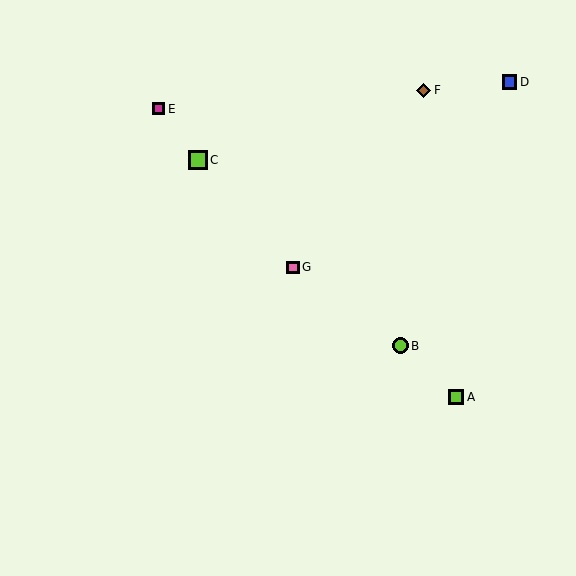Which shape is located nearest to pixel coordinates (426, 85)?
The brown diamond (labeled F) at (424, 90) is nearest to that location.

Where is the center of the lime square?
The center of the lime square is at (456, 397).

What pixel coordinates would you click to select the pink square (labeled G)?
Click at (293, 267) to select the pink square G.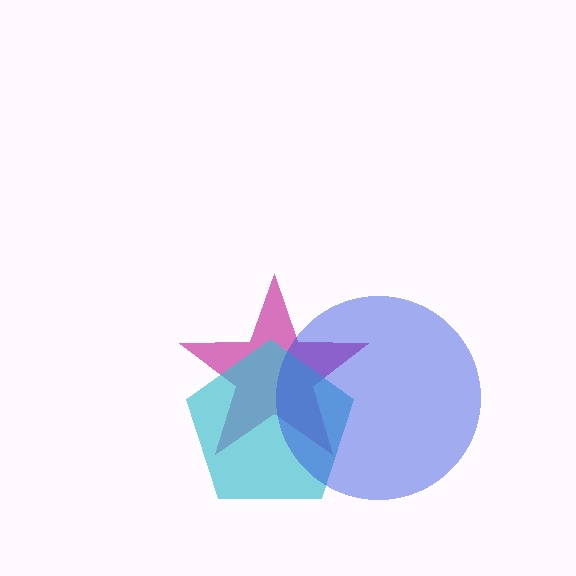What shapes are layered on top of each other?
The layered shapes are: a magenta star, a cyan pentagon, a blue circle.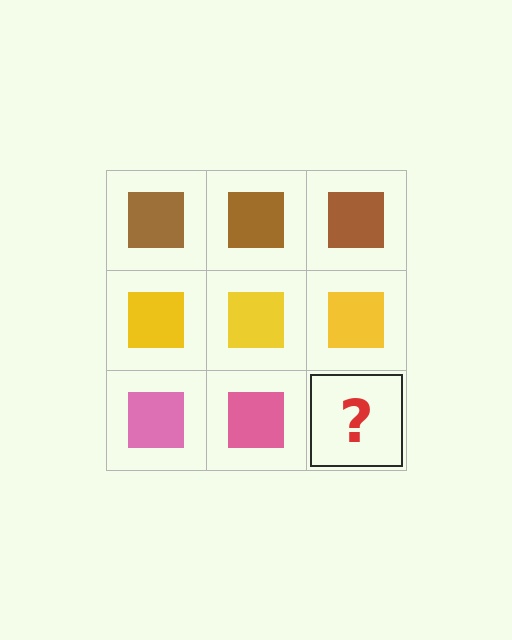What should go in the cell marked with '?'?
The missing cell should contain a pink square.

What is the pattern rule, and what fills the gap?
The rule is that each row has a consistent color. The gap should be filled with a pink square.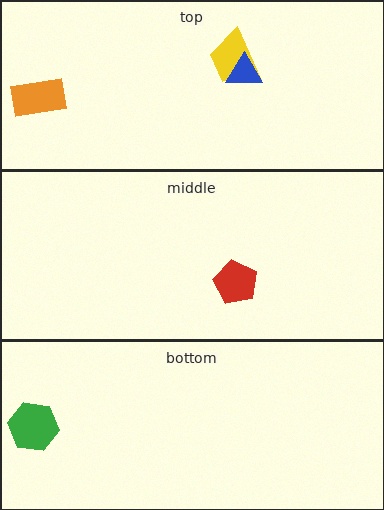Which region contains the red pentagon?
The middle region.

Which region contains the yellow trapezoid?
The top region.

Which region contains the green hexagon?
The bottom region.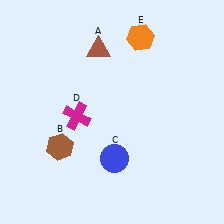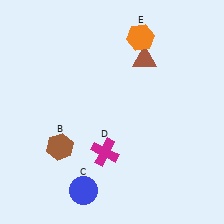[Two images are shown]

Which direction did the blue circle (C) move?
The blue circle (C) moved down.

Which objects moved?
The objects that moved are: the brown triangle (A), the blue circle (C), the magenta cross (D).